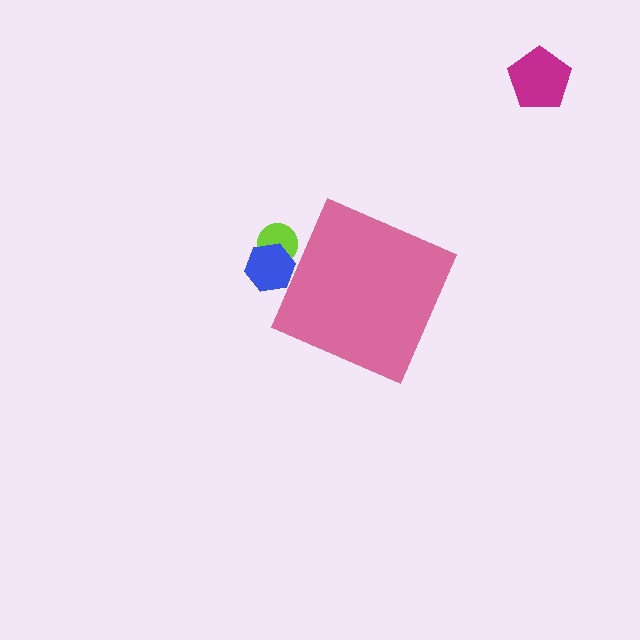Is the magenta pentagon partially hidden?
No, the magenta pentagon is fully visible.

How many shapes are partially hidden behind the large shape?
2 shapes are partially hidden.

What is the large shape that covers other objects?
A pink diamond.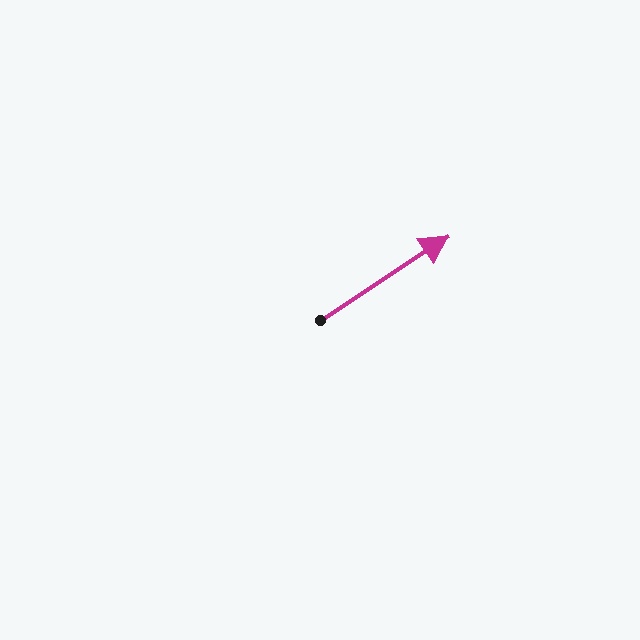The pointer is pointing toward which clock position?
Roughly 2 o'clock.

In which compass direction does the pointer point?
Northeast.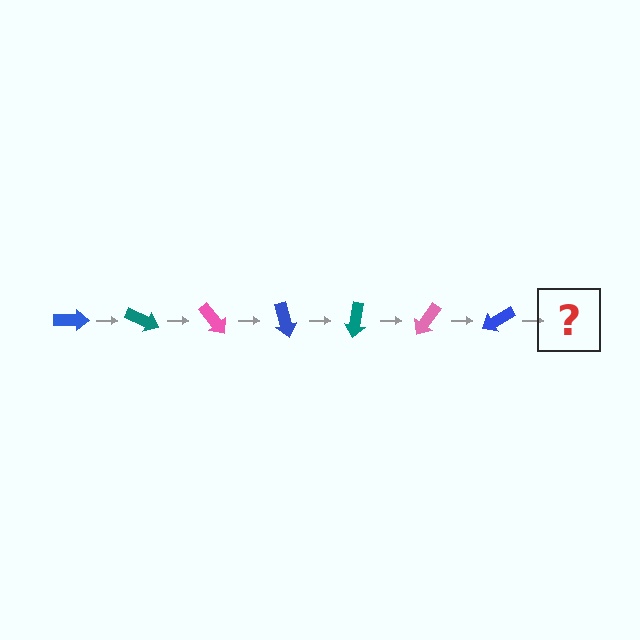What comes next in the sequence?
The next element should be a teal arrow, rotated 175 degrees from the start.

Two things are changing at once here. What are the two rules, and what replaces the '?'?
The two rules are that it rotates 25 degrees each step and the color cycles through blue, teal, and pink. The '?' should be a teal arrow, rotated 175 degrees from the start.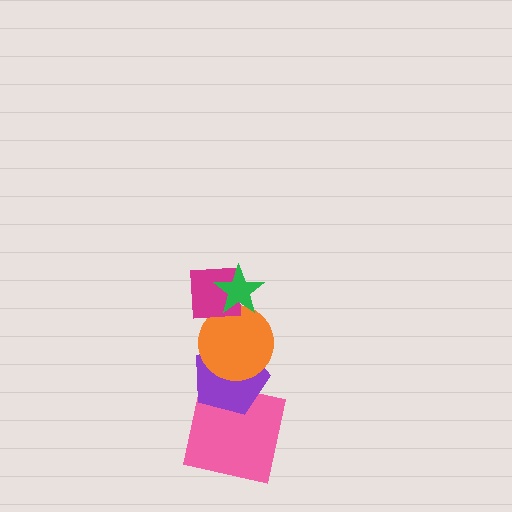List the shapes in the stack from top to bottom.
From top to bottom: the green star, the magenta square, the orange circle, the purple pentagon, the pink square.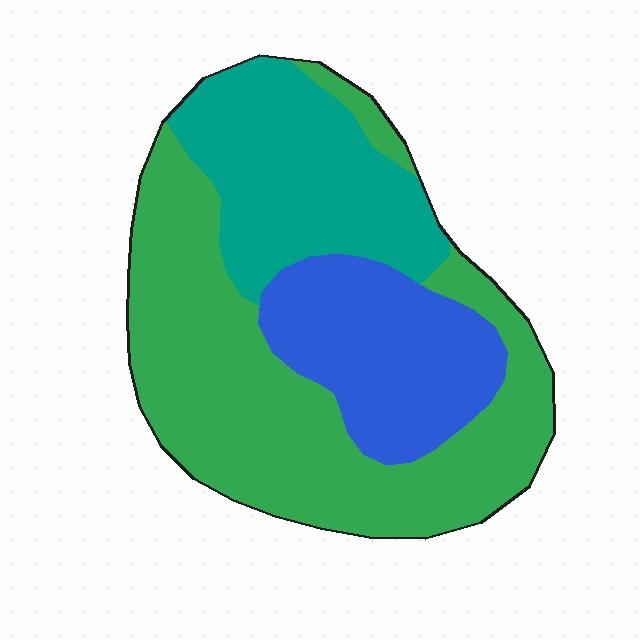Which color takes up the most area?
Green, at roughly 50%.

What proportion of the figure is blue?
Blue covers 23% of the figure.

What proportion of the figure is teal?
Teal covers around 25% of the figure.